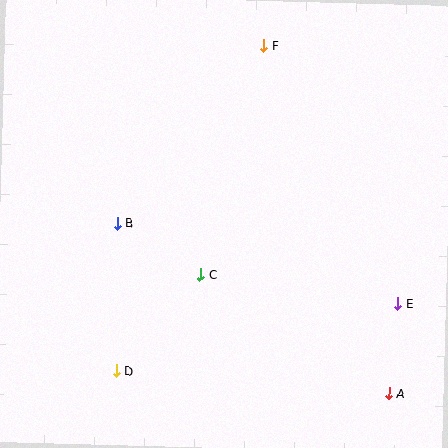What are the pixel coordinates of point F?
Point F is at (264, 46).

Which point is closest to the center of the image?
Point C at (200, 275) is closest to the center.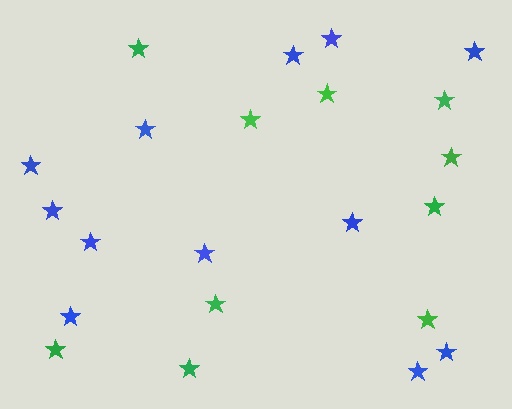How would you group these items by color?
There are 2 groups: one group of blue stars (12) and one group of green stars (10).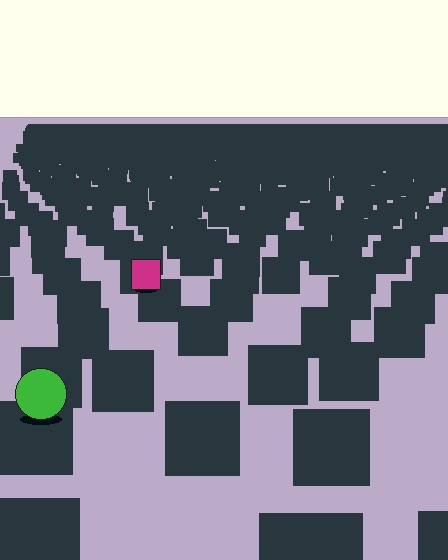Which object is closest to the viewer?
The green circle is closest. The texture marks near it are larger and more spread out.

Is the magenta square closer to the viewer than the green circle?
No. The green circle is closer — you can tell from the texture gradient: the ground texture is coarser near it.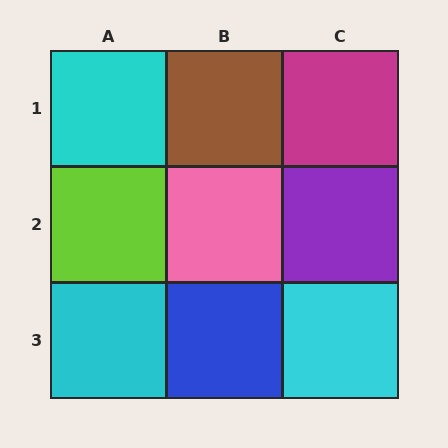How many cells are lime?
1 cell is lime.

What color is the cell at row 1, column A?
Cyan.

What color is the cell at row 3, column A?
Cyan.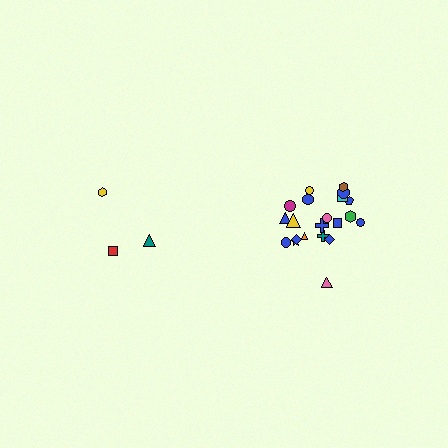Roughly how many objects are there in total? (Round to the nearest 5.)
Roughly 25 objects in total.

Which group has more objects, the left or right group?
The right group.